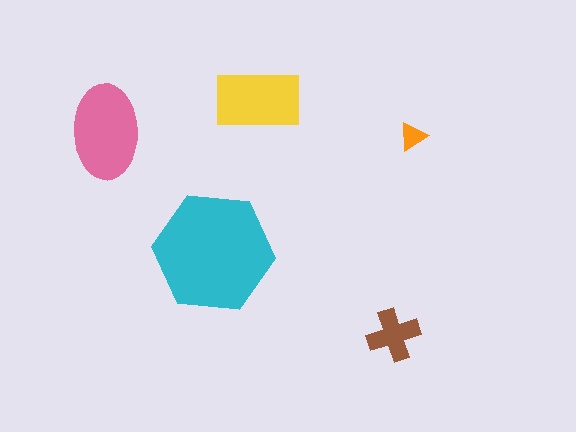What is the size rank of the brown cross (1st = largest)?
4th.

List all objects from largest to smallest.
The cyan hexagon, the pink ellipse, the yellow rectangle, the brown cross, the orange triangle.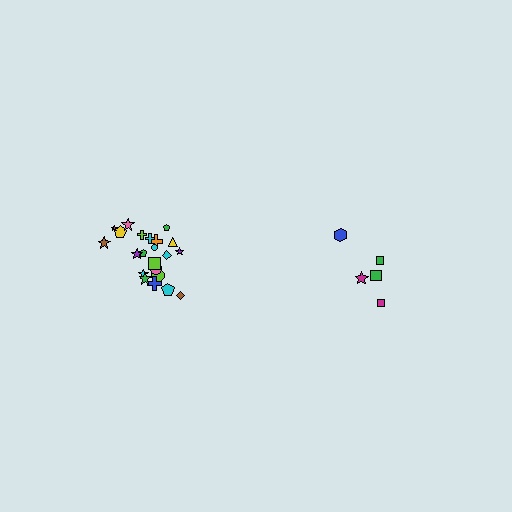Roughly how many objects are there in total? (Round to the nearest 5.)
Roughly 25 objects in total.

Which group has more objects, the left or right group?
The left group.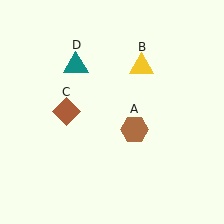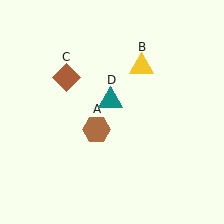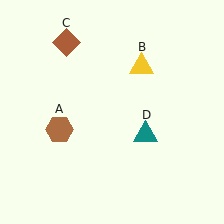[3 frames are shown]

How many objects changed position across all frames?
3 objects changed position: brown hexagon (object A), brown diamond (object C), teal triangle (object D).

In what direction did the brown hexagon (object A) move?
The brown hexagon (object A) moved left.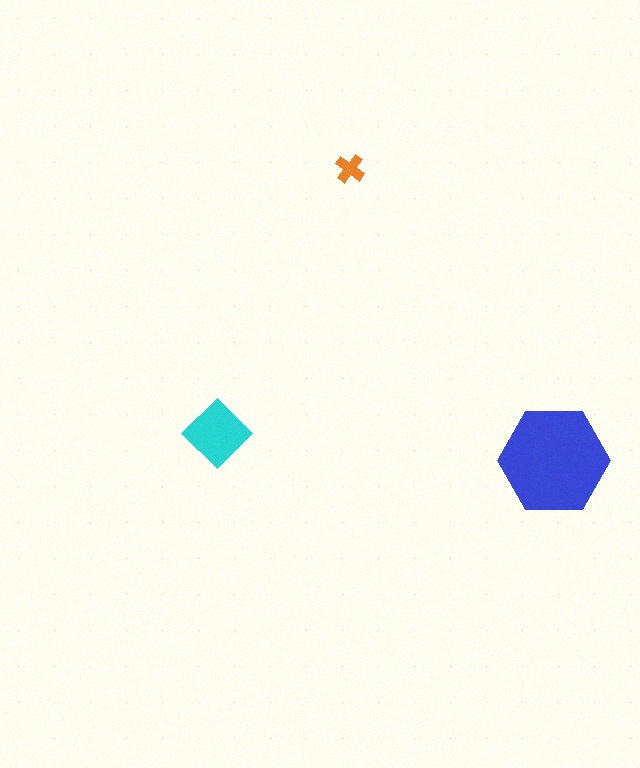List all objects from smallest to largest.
The orange cross, the cyan diamond, the blue hexagon.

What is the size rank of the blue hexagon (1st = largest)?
1st.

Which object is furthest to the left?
The cyan diamond is leftmost.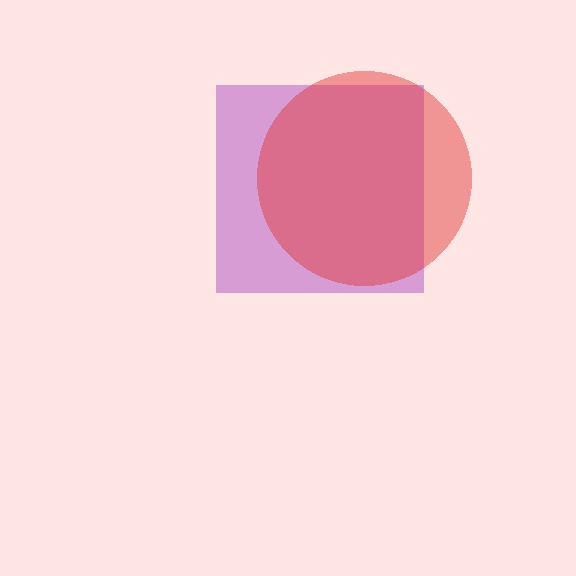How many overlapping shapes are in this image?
There are 2 overlapping shapes in the image.